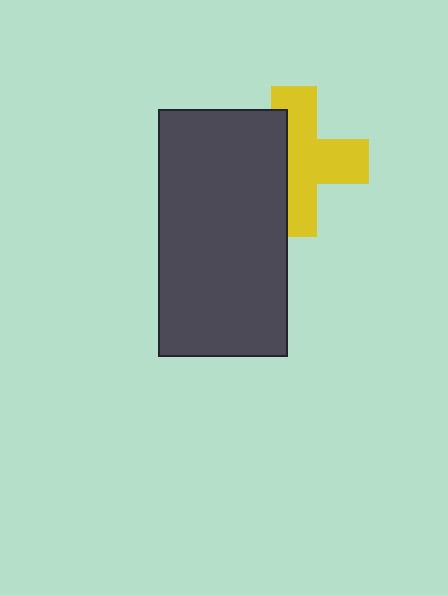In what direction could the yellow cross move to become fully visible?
The yellow cross could move right. That would shift it out from behind the dark gray rectangle entirely.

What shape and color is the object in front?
The object in front is a dark gray rectangle.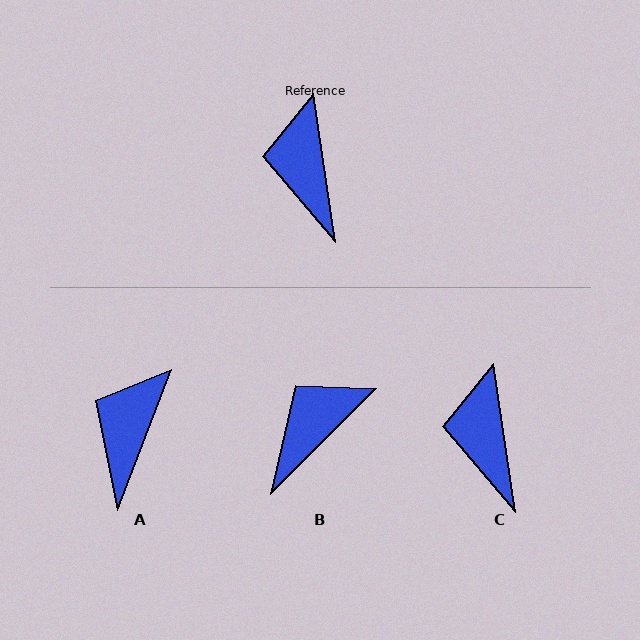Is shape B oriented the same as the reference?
No, it is off by about 53 degrees.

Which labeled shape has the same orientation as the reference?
C.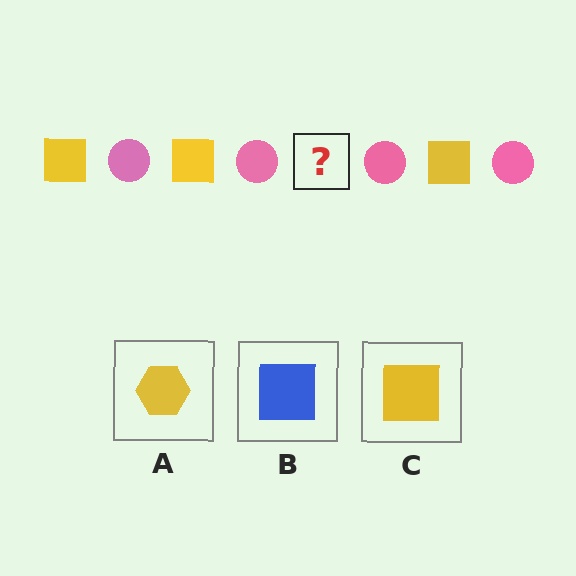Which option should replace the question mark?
Option C.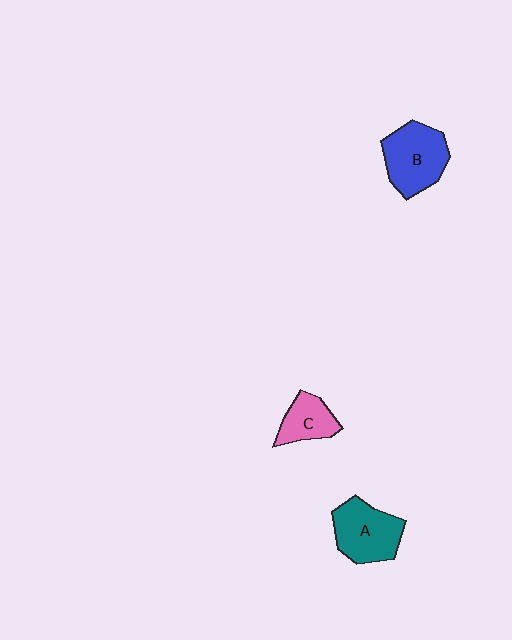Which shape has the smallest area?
Shape C (pink).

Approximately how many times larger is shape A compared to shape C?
Approximately 1.6 times.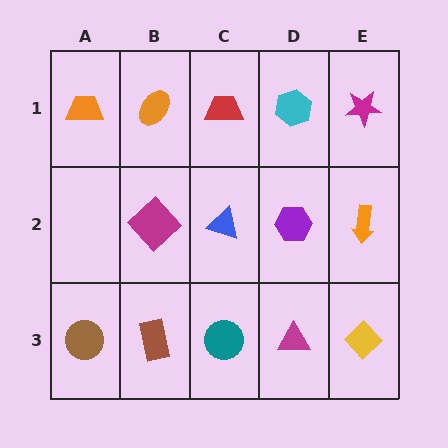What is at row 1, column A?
An orange trapezoid.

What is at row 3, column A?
A brown circle.